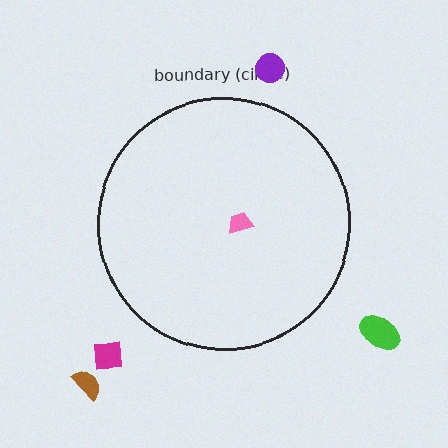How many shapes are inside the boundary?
1 inside, 4 outside.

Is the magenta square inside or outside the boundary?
Outside.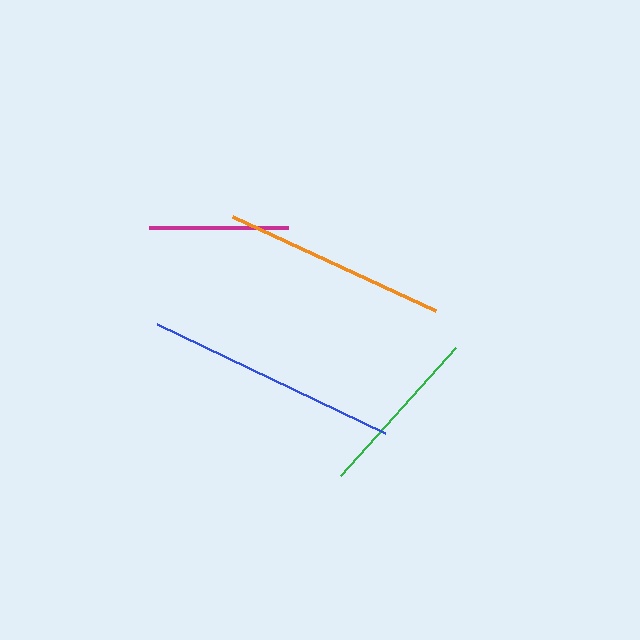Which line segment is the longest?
The blue line is the longest at approximately 253 pixels.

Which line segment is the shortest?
The magenta line is the shortest at approximately 138 pixels.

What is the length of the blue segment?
The blue segment is approximately 253 pixels long.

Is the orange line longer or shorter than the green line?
The orange line is longer than the green line.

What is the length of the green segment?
The green segment is approximately 172 pixels long.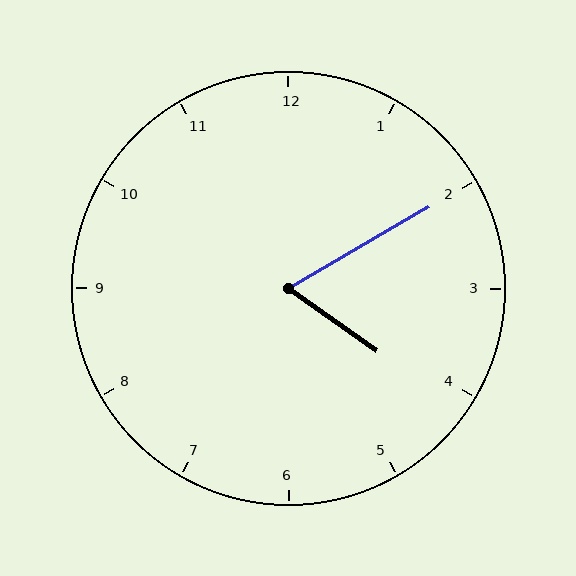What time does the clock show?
4:10.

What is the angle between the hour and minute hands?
Approximately 65 degrees.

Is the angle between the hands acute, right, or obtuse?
It is acute.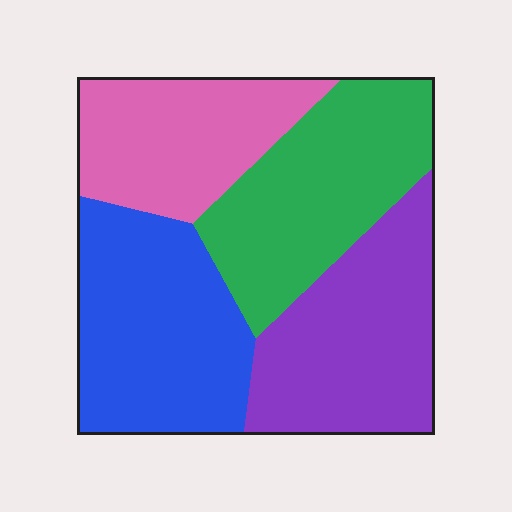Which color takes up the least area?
Pink, at roughly 20%.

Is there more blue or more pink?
Blue.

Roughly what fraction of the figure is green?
Green takes up about one quarter (1/4) of the figure.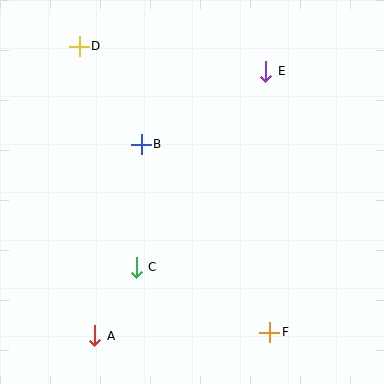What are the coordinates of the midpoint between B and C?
The midpoint between B and C is at (139, 206).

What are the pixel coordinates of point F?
Point F is at (270, 332).